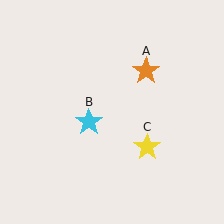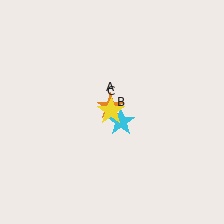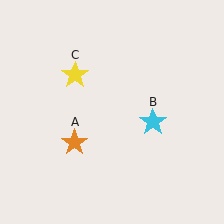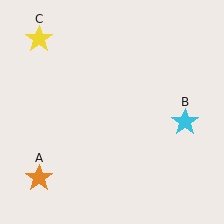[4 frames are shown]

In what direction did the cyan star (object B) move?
The cyan star (object B) moved right.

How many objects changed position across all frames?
3 objects changed position: orange star (object A), cyan star (object B), yellow star (object C).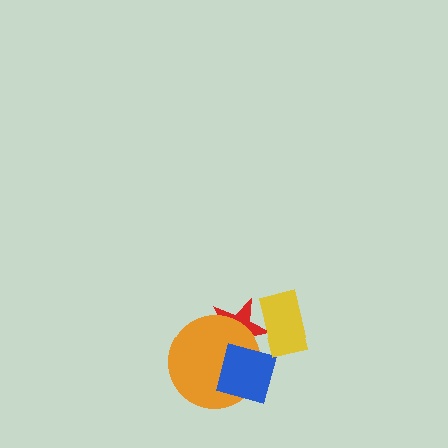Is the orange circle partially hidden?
Yes, it is partially covered by another shape.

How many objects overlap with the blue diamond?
2 objects overlap with the blue diamond.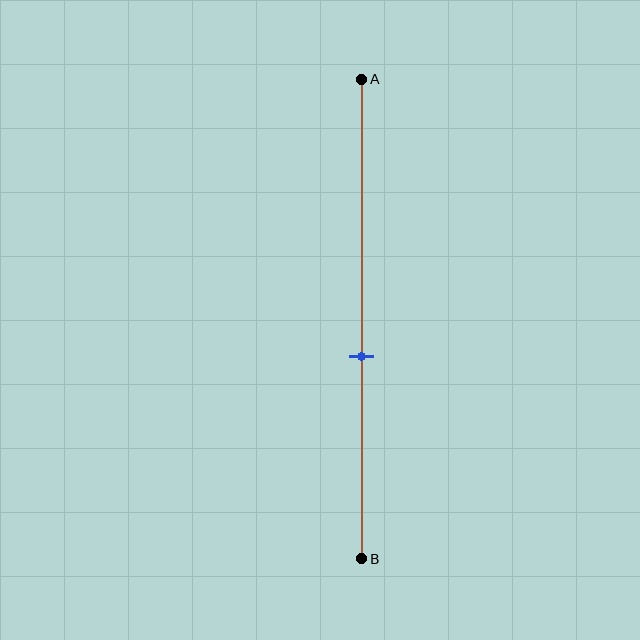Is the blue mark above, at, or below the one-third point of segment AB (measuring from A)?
The blue mark is below the one-third point of segment AB.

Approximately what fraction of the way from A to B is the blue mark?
The blue mark is approximately 60% of the way from A to B.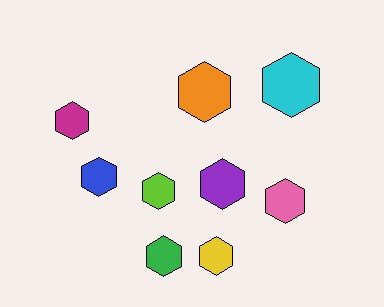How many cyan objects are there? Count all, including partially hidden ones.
There is 1 cyan object.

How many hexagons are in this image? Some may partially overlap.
There are 9 hexagons.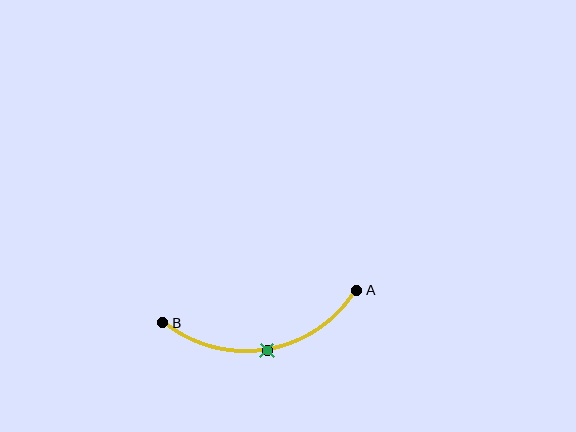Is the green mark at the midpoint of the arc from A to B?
Yes. The green mark lies on the arc at equal arc-length from both A and B — it is the arc midpoint.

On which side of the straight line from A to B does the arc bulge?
The arc bulges below the straight line connecting A and B.